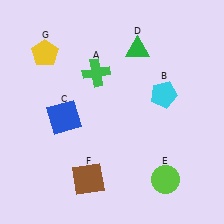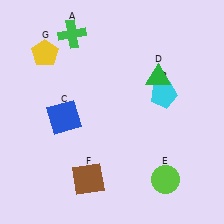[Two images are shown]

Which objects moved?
The objects that moved are: the green cross (A), the green triangle (D).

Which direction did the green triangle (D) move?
The green triangle (D) moved down.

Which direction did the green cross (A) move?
The green cross (A) moved up.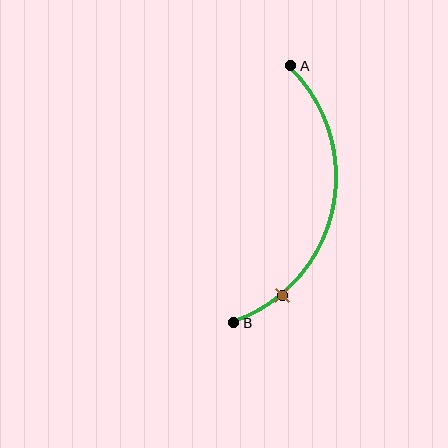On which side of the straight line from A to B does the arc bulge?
The arc bulges to the right of the straight line connecting A and B.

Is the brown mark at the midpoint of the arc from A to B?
No. The brown mark lies on the arc but is closer to endpoint B. The arc midpoint would be at the point on the curve equidistant along the arc from both A and B.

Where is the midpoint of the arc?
The arc midpoint is the point on the curve farthest from the straight line joining A and B. It sits to the right of that line.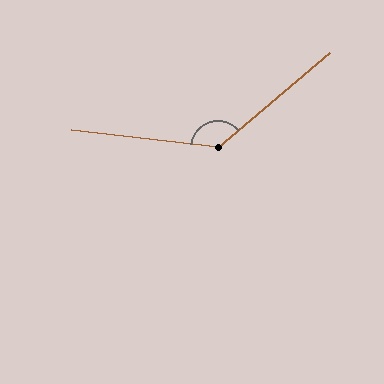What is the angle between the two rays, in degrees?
Approximately 133 degrees.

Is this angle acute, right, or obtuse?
It is obtuse.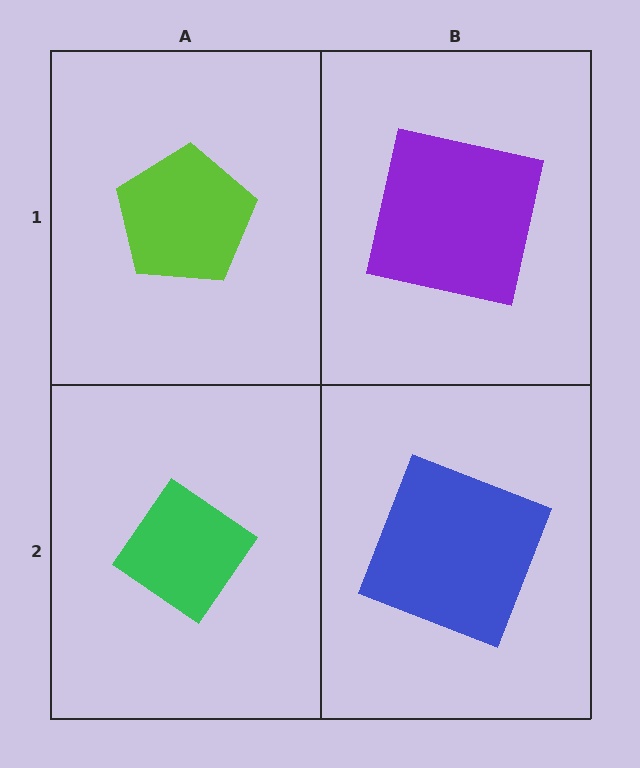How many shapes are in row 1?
2 shapes.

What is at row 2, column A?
A green diamond.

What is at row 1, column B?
A purple square.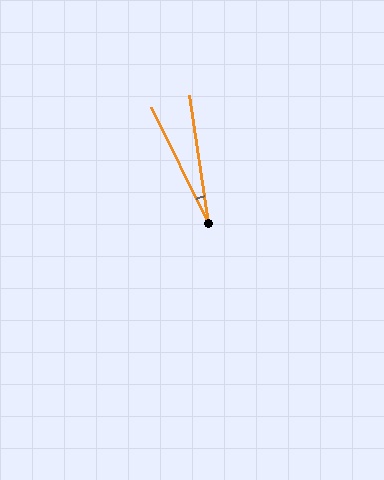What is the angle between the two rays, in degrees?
Approximately 18 degrees.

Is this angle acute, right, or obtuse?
It is acute.